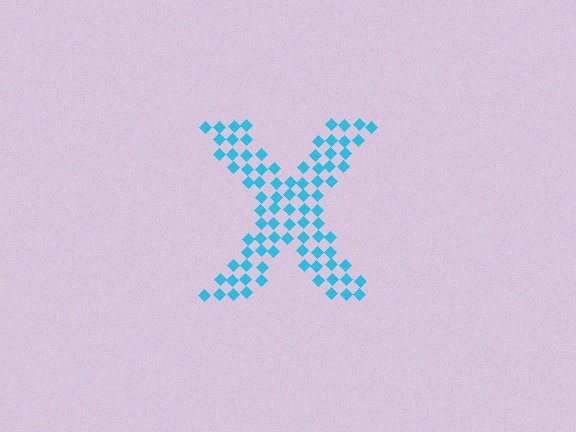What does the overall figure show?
The overall figure shows the letter X.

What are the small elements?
The small elements are diamonds.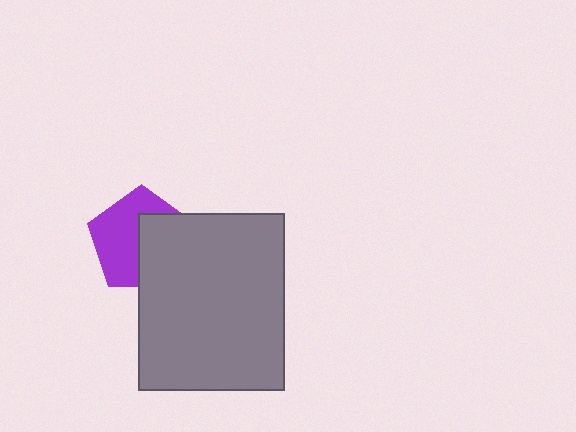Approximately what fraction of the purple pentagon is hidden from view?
Roughly 46% of the purple pentagon is hidden behind the gray rectangle.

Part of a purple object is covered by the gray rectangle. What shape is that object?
It is a pentagon.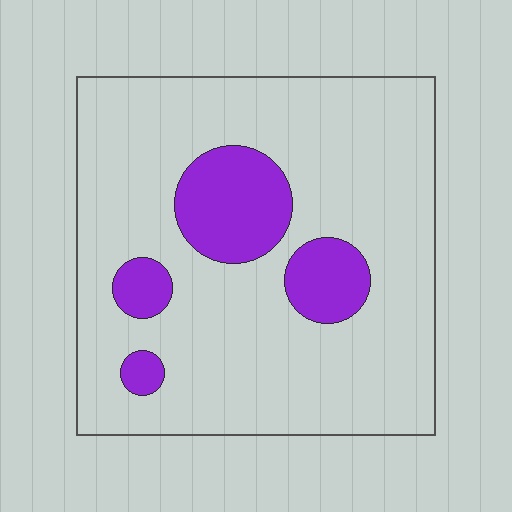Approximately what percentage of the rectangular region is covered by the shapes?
Approximately 15%.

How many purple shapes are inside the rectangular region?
4.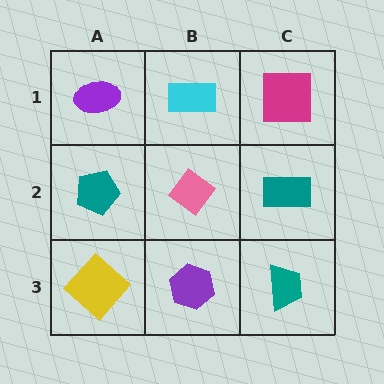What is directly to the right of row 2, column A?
A pink diamond.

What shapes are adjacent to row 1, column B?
A pink diamond (row 2, column B), a purple ellipse (row 1, column A), a magenta square (row 1, column C).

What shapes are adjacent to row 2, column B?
A cyan rectangle (row 1, column B), a purple hexagon (row 3, column B), a teal pentagon (row 2, column A), a teal rectangle (row 2, column C).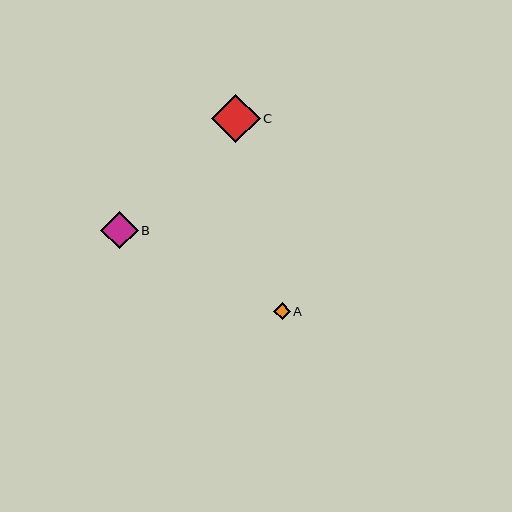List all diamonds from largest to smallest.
From largest to smallest: C, B, A.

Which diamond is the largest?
Diamond C is the largest with a size of approximately 48 pixels.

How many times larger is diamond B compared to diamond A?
Diamond B is approximately 2.2 times the size of diamond A.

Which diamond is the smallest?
Diamond A is the smallest with a size of approximately 17 pixels.